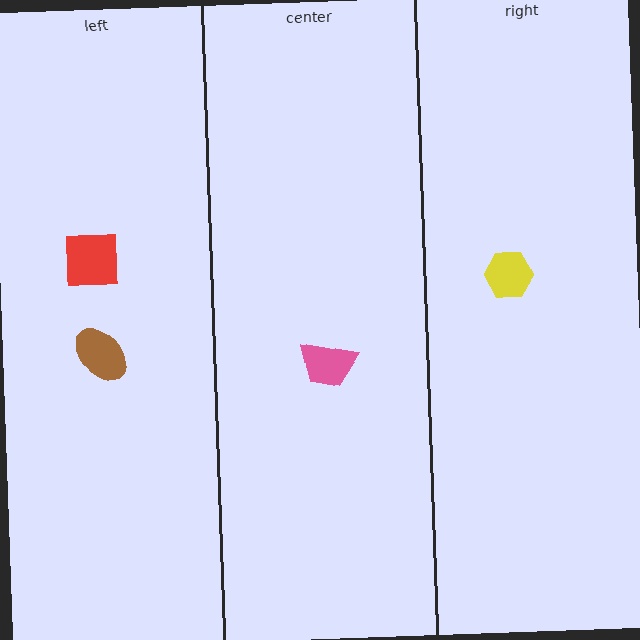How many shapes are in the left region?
2.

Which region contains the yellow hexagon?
The right region.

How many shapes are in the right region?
1.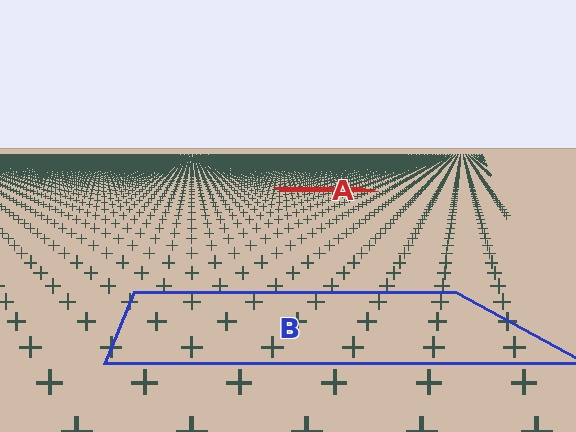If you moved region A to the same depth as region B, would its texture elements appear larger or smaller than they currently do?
They would appear larger. At a closer depth, the same texture elements are projected at a bigger on-screen size.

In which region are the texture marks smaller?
The texture marks are smaller in region A, because it is farther away.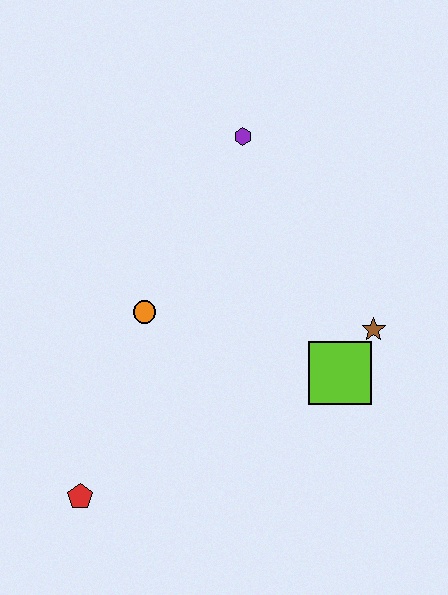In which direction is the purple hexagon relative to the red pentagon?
The purple hexagon is above the red pentagon.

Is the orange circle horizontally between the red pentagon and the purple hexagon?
Yes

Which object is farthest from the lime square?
The red pentagon is farthest from the lime square.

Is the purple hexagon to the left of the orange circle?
No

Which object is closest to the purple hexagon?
The orange circle is closest to the purple hexagon.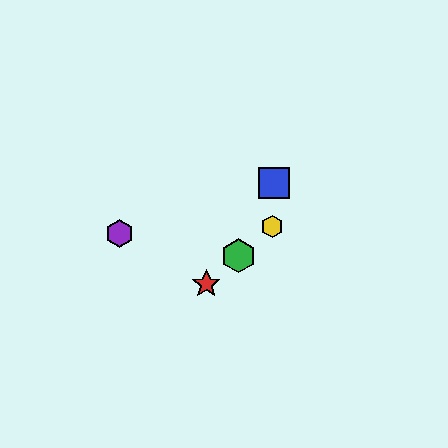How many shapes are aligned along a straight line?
3 shapes (the red star, the green hexagon, the yellow hexagon) are aligned along a straight line.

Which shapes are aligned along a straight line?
The red star, the green hexagon, the yellow hexagon are aligned along a straight line.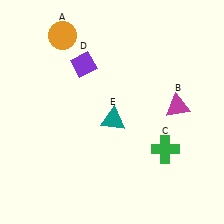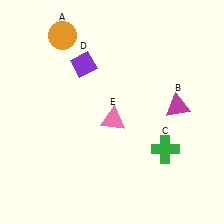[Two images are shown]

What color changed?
The triangle (E) changed from teal in Image 1 to pink in Image 2.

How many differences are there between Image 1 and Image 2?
There is 1 difference between the two images.